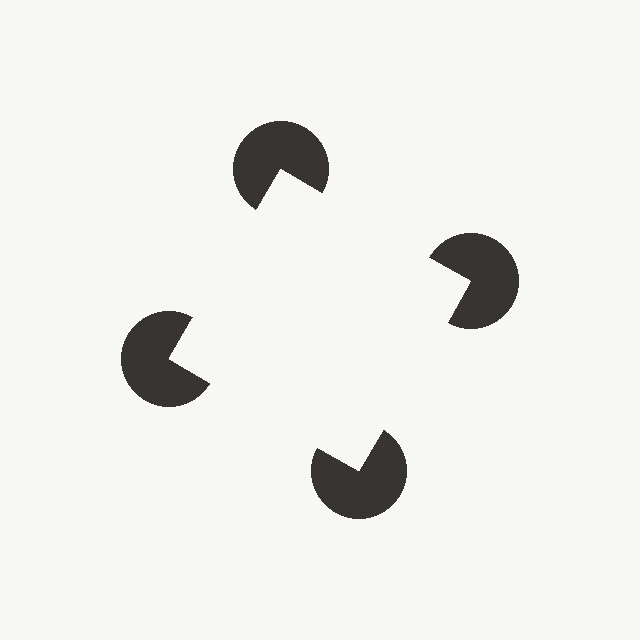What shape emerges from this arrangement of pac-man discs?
An illusory square — its edges are inferred from the aligned wedge cuts in the pac-man discs, not physically drawn.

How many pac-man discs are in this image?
There are 4 — one at each vertex of the illusory square.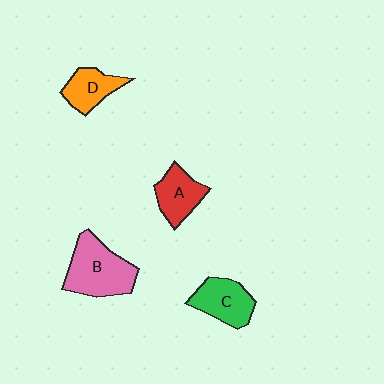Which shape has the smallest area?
Shape D (orange).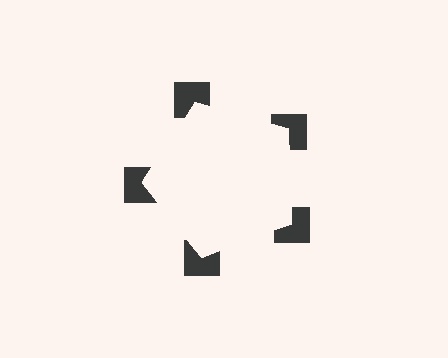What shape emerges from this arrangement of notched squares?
An illusory pentagon — its edges are inferred from the aligned wedge cuts in the notched squares, not physically drawn.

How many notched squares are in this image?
There are 5 — one at each vertex of the illusory pentagon.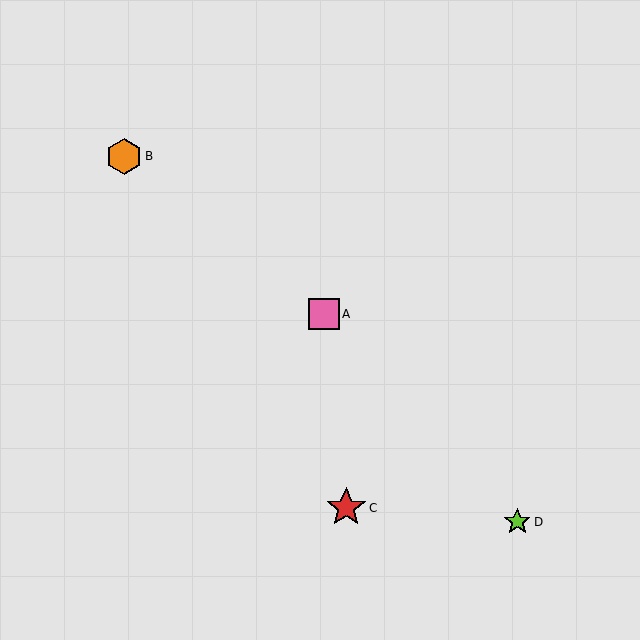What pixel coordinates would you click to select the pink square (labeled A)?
Click at (324, 314) to select the pink square A.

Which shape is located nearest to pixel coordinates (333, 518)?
The red star (labeled C) at (346, 508) is nearest to that location.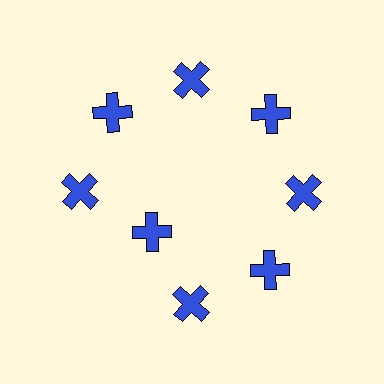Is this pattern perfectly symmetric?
No. The 8 blue crosses are arranged in a ring, but one element near the 8 o'clock position is pulled inward toward the center, breaking the 8-fold rotational symmetry.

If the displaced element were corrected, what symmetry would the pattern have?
It would have 8-fold rotational symmetry — the pattern would map onto itself every 45 degrees.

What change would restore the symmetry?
The symmetry would be restored by moving it outward, back onto the ring so that all 8 crosses sit at equal angles and equal distance from the center.